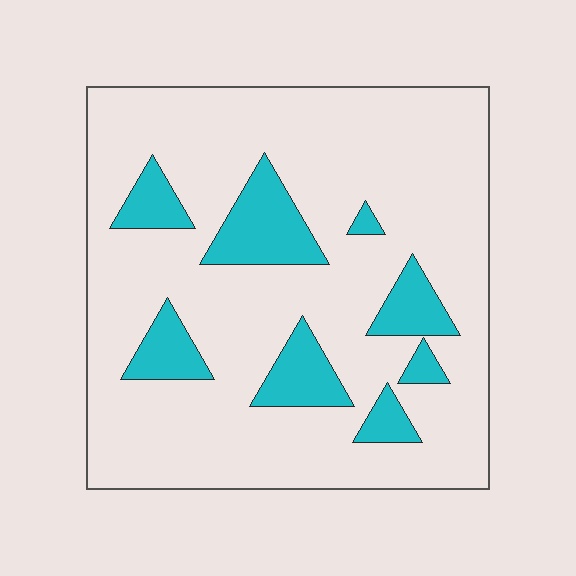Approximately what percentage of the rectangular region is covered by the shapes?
Approximately 15%.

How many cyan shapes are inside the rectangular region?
8.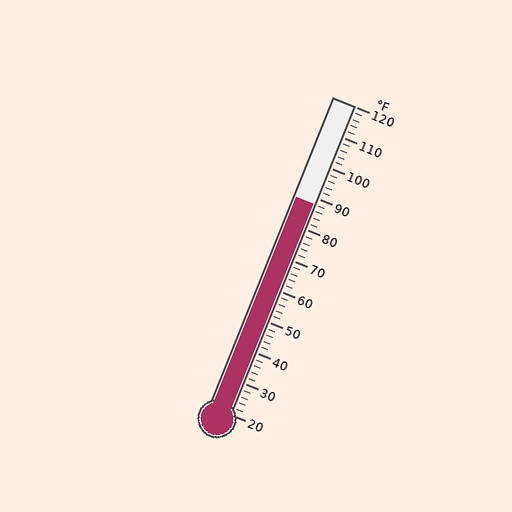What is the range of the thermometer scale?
The thermometer scale ranges from 20°F to 120°F.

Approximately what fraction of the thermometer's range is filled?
The thermometer is filled to approximately 70% of its range.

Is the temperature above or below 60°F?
The temperature is above 60°F.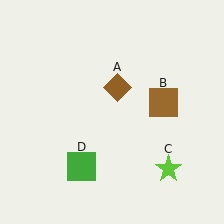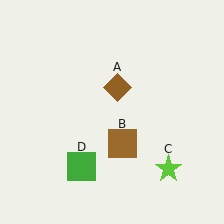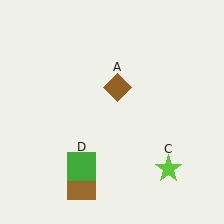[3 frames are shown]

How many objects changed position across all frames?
1 object changed position: brown square (object B).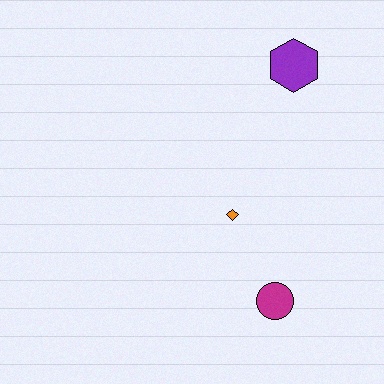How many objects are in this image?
There are 3 objects.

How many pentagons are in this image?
There are no pentagons.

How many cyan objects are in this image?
There are no cyan objects.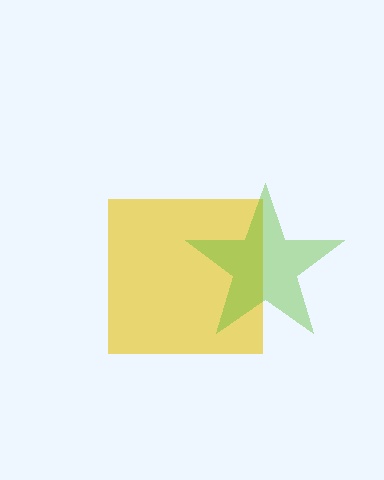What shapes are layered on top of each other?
The layered shapes are: a yellow square, a lime star.